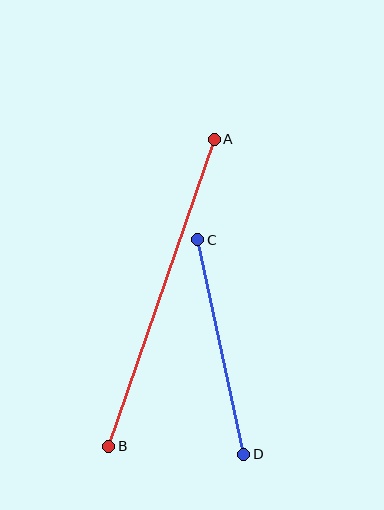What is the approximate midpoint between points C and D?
The midpoint is at approximately (221, 347) pixels.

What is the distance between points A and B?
The distance is approximately 324 pixels.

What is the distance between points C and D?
The distance is approximately 219 pixels.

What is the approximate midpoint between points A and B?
The midpoint is at approximately (162, 293) pixels.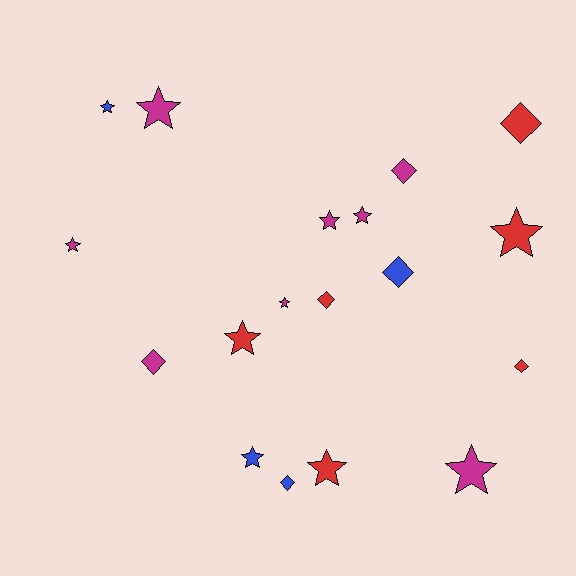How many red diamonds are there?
There are 3 red diamonds.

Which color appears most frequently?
Magenta, with 8 objects.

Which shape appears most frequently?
Star, with 11 objects.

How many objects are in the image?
There are 18 objects.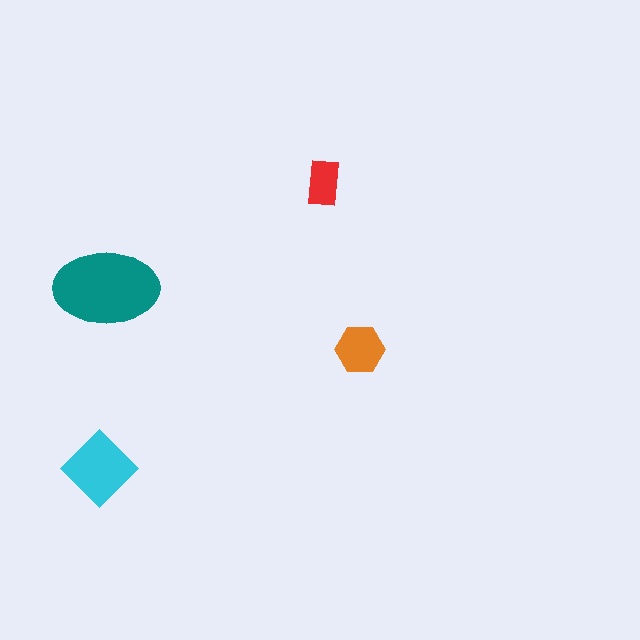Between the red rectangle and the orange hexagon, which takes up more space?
The orange hexagon.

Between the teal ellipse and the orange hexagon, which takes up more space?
The teal ellipse.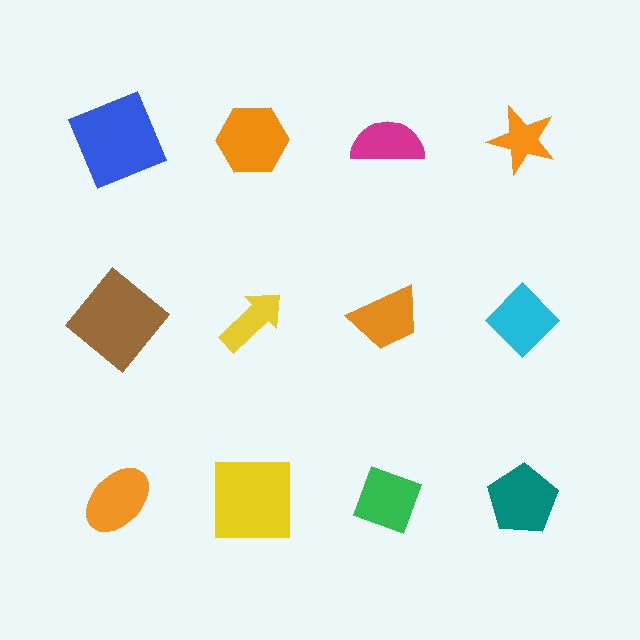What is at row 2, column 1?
A brown diamond.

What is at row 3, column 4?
A teal pentagon.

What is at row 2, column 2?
A yellow arrow.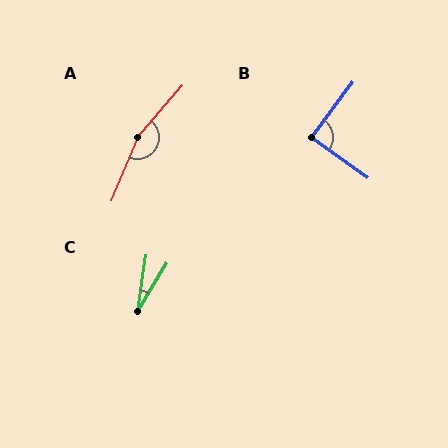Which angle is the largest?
A, at approximately 162 degrees.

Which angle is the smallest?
C, at approximately 23 degrees.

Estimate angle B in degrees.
Approximately 89 degrees.